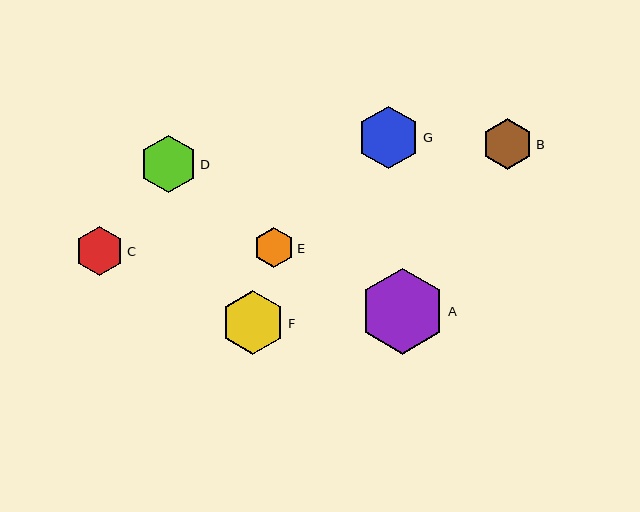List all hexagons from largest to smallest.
From largest to smallest: A, F, G, D, B, C, E.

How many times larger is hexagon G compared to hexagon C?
Hexagon G is approximately 1.3 times the size of hexagon C.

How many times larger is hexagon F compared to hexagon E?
Hexagon F is approximately 1.6 times the size of hexagon E.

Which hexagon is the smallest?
Hexagon E is the smallest with a size of approximately 40 pixels.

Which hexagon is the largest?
Hexagon A is the largest with a size of approximately 86 pixels.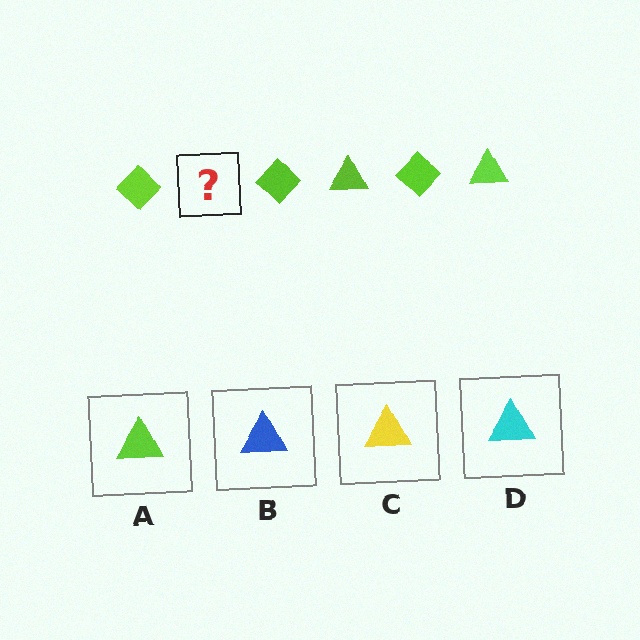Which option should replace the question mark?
Option A.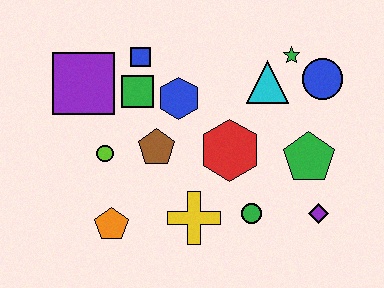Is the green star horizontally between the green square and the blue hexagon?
No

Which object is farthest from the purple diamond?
The purple square is farthest from the purple diamond.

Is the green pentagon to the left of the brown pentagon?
No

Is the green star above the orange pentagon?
Yes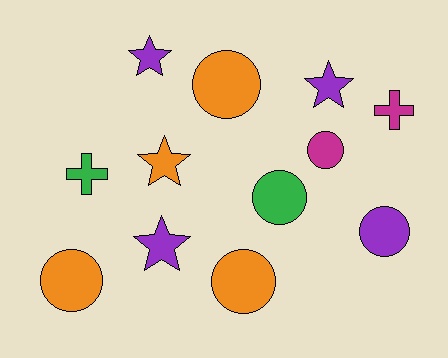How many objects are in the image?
There are 12 objects.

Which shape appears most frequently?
Circle, with 6 objects.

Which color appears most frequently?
Orange, with 4 objects.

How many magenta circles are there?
There is 1 magenta circle.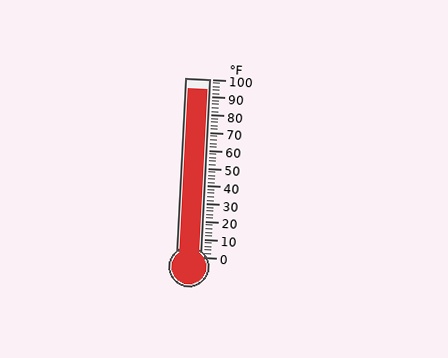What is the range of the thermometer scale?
The thermometer scale ranges from 0°F to 100°F.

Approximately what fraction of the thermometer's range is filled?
The thermometer is filled to approximately 95% of its range.